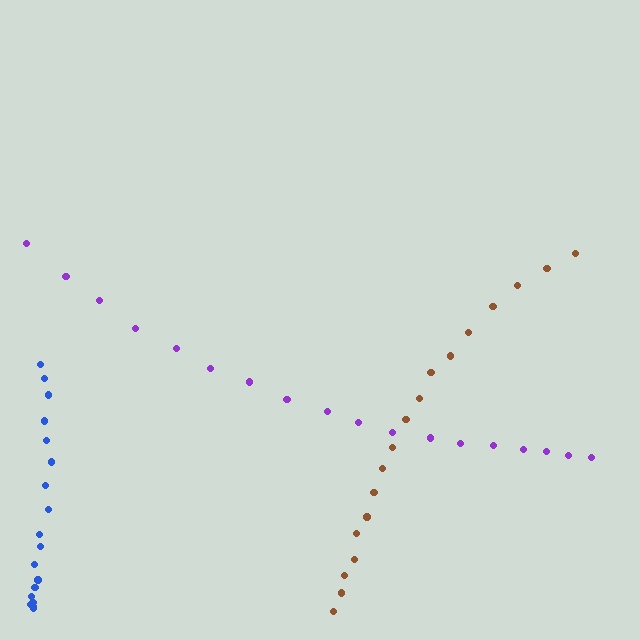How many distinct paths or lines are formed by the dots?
There are 3 distinct paths.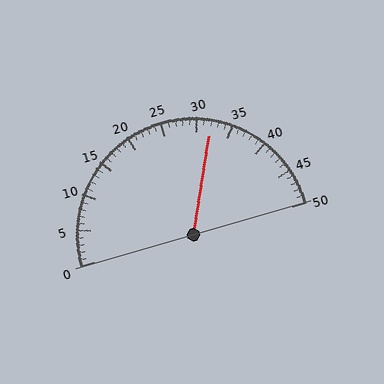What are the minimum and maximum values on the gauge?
The gauge ranges from 0 to 50.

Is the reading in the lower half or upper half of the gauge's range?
The reading is in the upper half of the range (0 to 50).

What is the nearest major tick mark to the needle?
The nearest major tick mark is 30.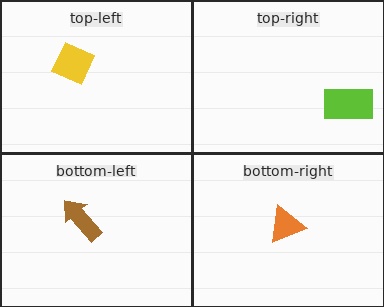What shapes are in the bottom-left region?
The brown arrow.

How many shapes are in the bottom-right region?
1.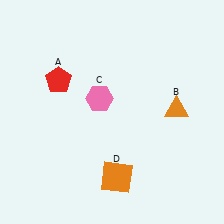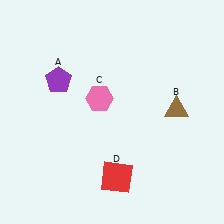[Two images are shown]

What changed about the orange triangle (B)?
In Image 1, B is orange. In Image 2, it changed to brown.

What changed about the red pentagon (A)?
In Image 1, A is red. In Image 2, it changed to purple.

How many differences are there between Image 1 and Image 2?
There are 3 differences between the two images.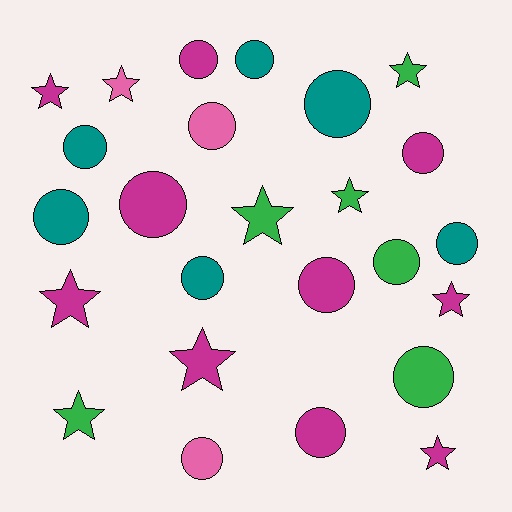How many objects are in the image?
There are 25 objects.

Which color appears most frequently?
Magenta, with 10 objects.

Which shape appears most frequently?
Circle, with 15 objects.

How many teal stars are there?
There are no teal stars.